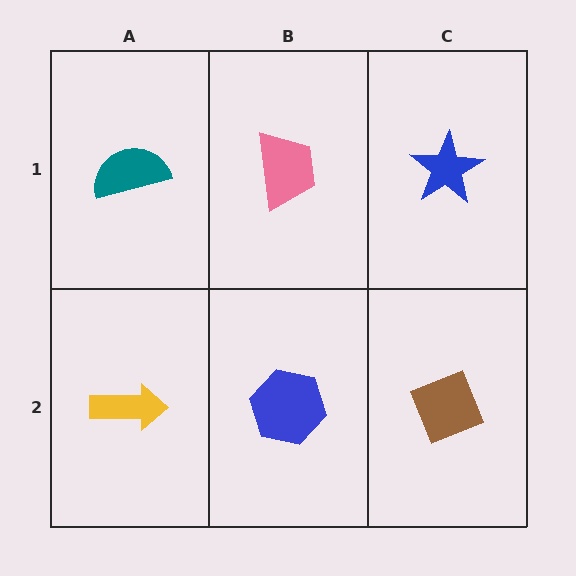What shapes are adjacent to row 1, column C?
A brown diamond (row 2, column C), a pink trapezoid (row 1, column B).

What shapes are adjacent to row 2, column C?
A blue star (row 1, column C), a blue hexagon (row 2, column B).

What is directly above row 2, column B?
A pink trapezoid.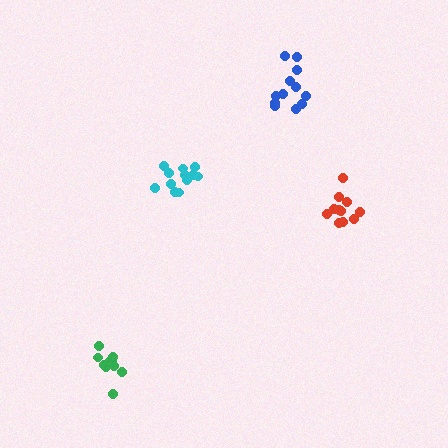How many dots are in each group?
Group 1: 13 dots, Group 2: 11 dots, Group 3: 10 dots, Group 4: 12 dots (46 total).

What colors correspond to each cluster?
The clusters are colored: cyan, red, green, blue.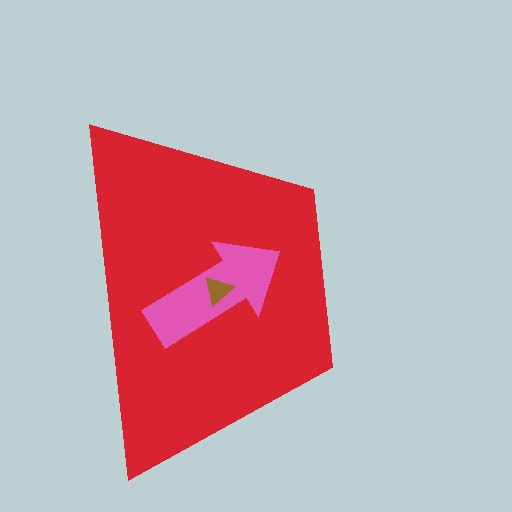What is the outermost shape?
The red trapezoid.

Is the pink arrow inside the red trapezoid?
Yes.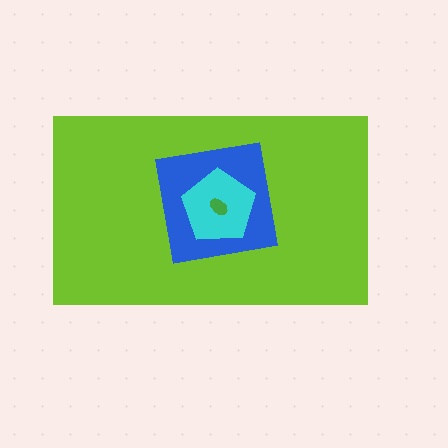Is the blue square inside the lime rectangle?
Yes.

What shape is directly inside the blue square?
The cyan pentagon.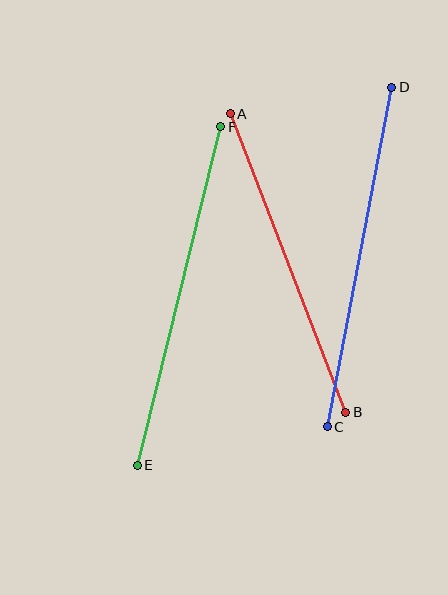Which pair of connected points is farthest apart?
Points E and F are farthest apart.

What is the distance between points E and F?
The distance is approximately 349 pixels.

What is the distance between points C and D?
The distance is approximately 345 pixels.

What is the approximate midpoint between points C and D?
The midpoint is at approximately (359, 257) pixels.